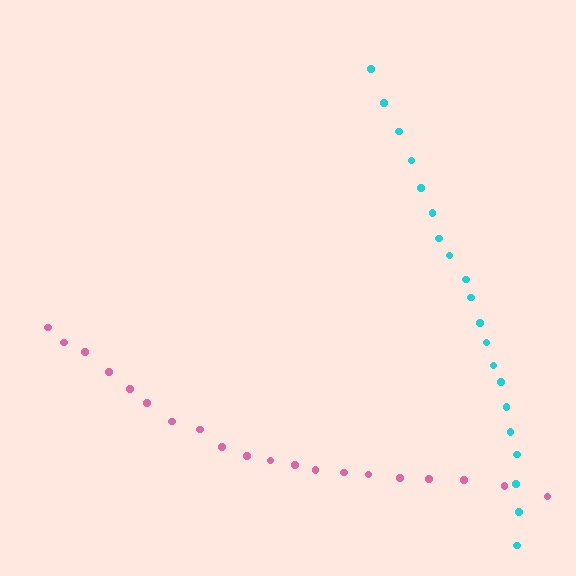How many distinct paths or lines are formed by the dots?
There are 2 distinct paths.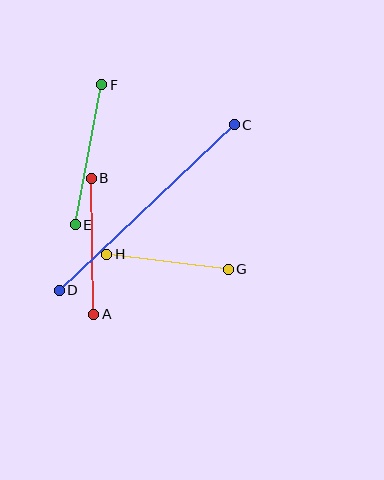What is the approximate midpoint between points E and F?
The midpoint is at approximately (88, 155) pixels.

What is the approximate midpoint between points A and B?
The midpoint is at approximately (93, 246) pixels.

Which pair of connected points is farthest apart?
Points C and D are farthest apart.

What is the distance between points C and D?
The distance is approximately 241 pixels.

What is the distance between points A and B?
The distance is approximately 136 pixels.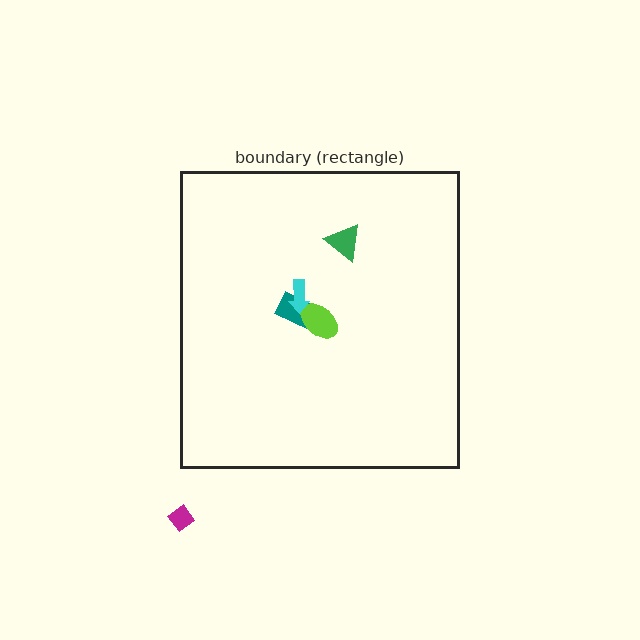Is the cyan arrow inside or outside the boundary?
Inside.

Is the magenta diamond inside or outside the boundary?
Outside.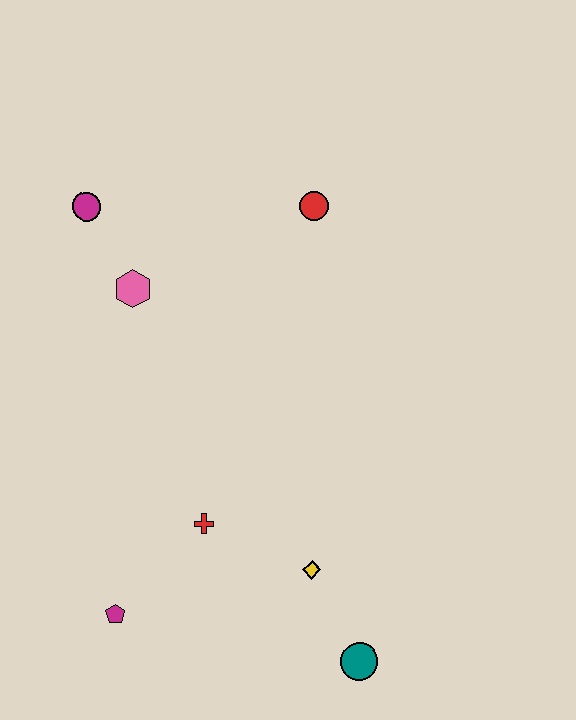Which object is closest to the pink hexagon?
The magenta circle is closest to the pink hexagon.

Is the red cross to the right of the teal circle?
No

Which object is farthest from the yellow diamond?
The magenta circle is farthest from the yellow diamond.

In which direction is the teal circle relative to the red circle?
The teal circle is below the red circle.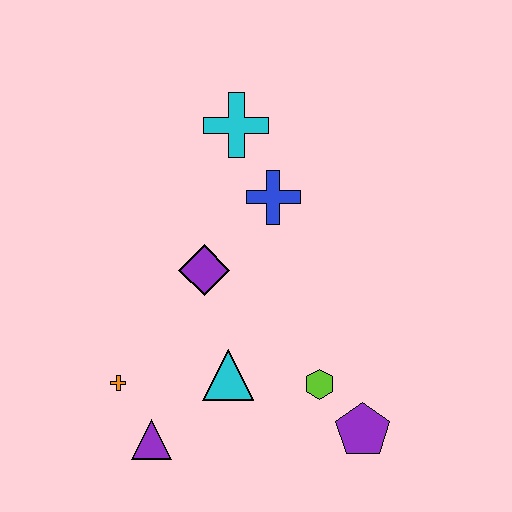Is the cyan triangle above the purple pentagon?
Yes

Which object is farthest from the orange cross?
The cyan cross is farthest from the orange cross.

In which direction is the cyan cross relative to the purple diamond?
The cyan cross is above the purple diamond.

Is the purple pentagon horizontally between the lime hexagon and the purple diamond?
No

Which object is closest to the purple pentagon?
The lime hexagon is closest to the purple pentagon.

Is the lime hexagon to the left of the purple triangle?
No